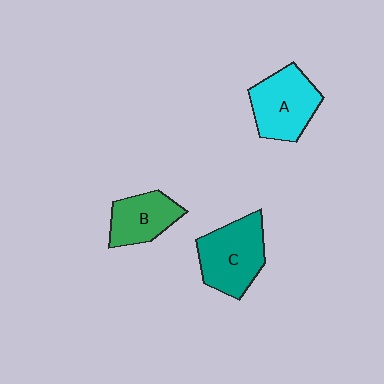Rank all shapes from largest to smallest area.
From largest to smallest: C (teal), A (cyan), B (green).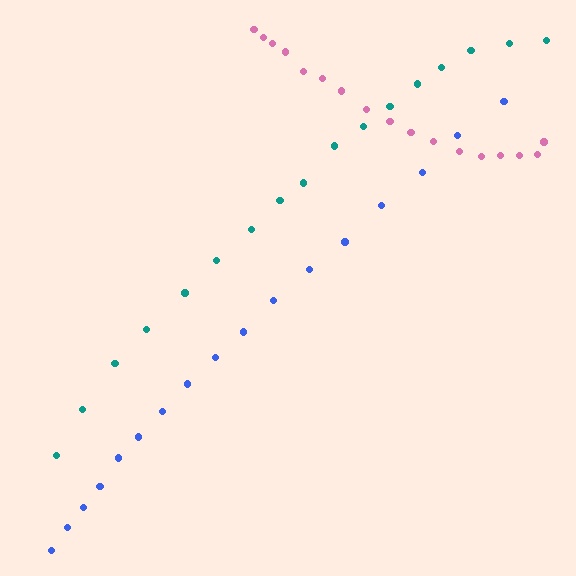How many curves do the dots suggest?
There are 3 distinct paths.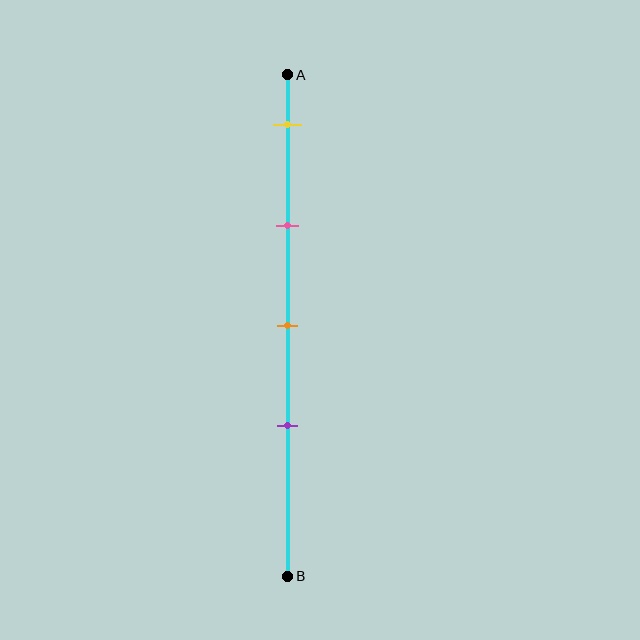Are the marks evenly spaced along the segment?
Yes, the marks are approximately evenly spaced.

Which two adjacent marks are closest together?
The orange and purple marks are the closest adjacent pair.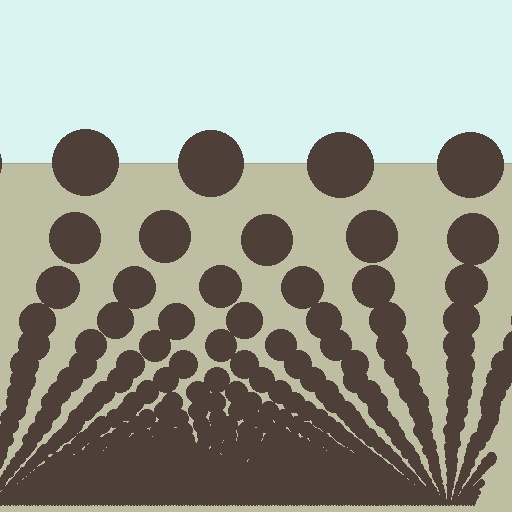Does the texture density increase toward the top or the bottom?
Density increases toward the bottom.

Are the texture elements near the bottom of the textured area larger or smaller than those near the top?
Smaller. The gradient is inverted — elements near the bottom are smaller and denser.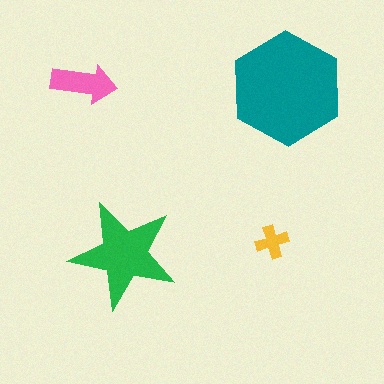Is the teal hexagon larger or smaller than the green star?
Larger.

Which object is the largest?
The teal hexagon.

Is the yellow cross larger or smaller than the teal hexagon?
Smaller.